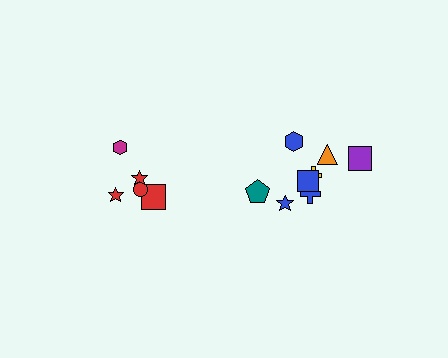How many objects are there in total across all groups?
There are 13 objects.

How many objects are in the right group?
There are 8 objects.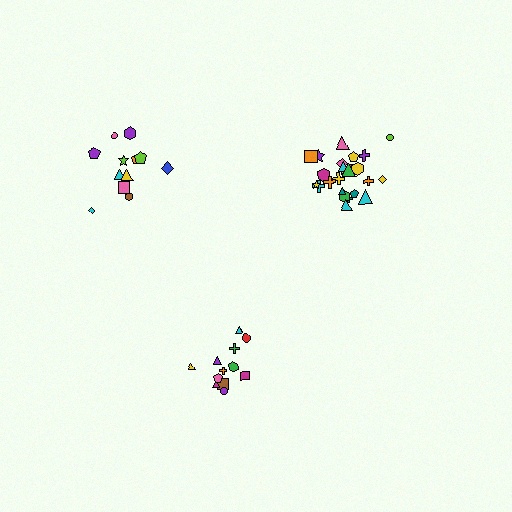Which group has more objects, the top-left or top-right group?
The top-right group.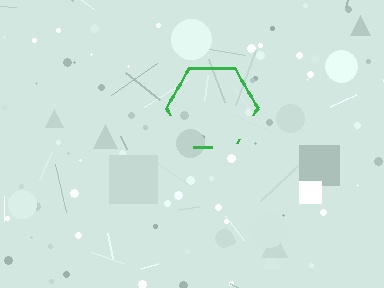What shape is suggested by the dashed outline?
The dashed outline suggests a hexagon.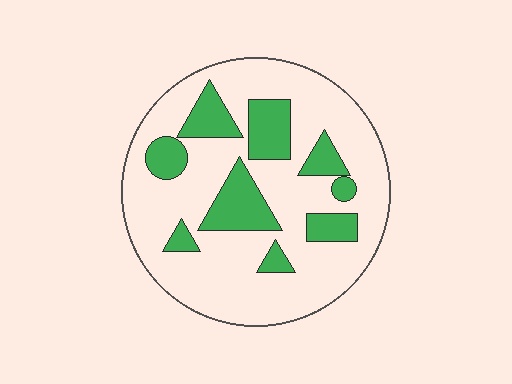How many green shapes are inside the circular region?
9.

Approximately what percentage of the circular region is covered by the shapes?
Approximately 25%.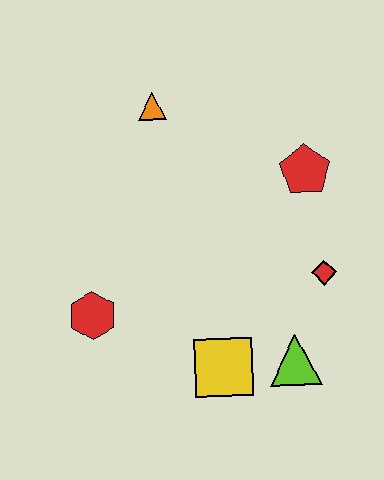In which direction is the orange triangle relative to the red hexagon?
The orange triangle is above the red hexagon.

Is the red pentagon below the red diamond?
No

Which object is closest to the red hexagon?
The yellow square is closest to the red hexagon.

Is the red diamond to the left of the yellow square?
No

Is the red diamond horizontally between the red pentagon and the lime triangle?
No